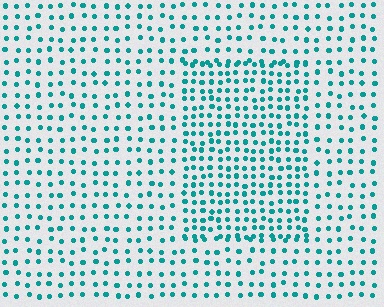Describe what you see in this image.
The image contains small teal elements arranged at two different densities. A rectangle-shaped region is visible where the elements are more densely packed than the surrounding area.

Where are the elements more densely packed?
The elements are more densely packed inside the rectangle boundary.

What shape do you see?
I see a rectangle.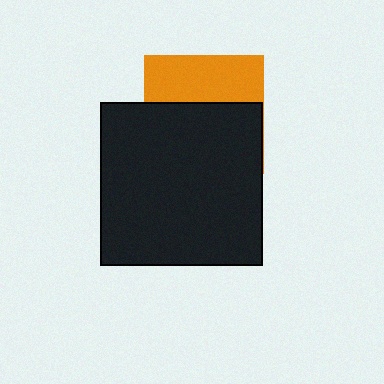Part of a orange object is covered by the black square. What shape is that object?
It is a square.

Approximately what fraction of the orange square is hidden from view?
Roughly 61% of the orange square is hidden behind the black square.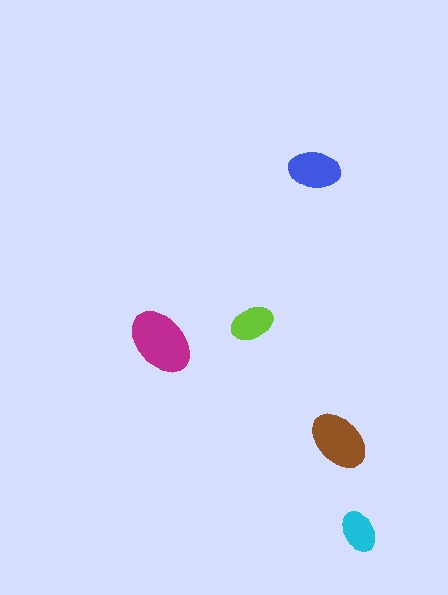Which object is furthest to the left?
The magenta ellipse is leftmost.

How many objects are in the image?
There are 5 objects in the image.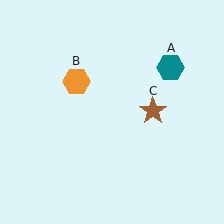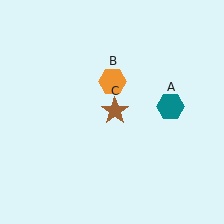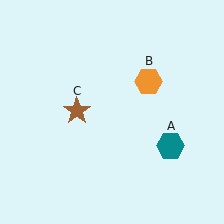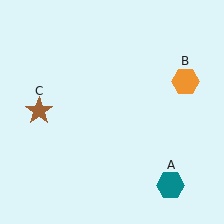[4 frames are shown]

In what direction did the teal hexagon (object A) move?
The teal hexagon (object A) moved down.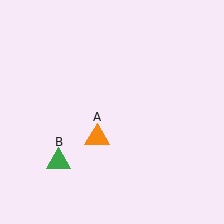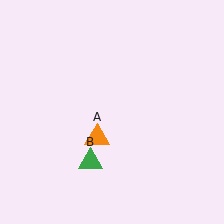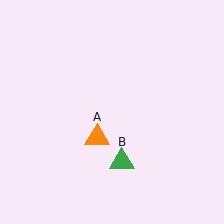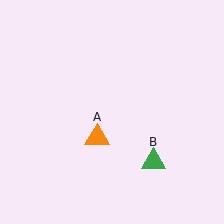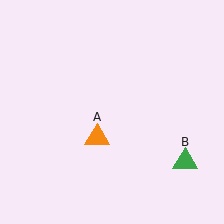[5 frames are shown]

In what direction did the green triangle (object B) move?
The green triangle (object B) moved right.